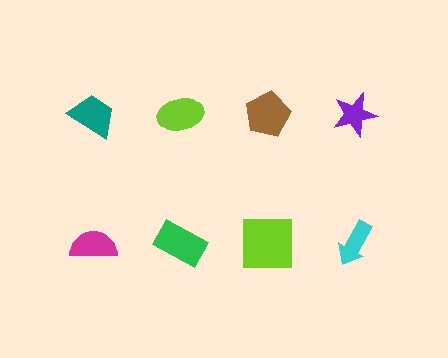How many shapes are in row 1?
4 shapes.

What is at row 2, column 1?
A magenta semicircle.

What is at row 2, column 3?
A lime square.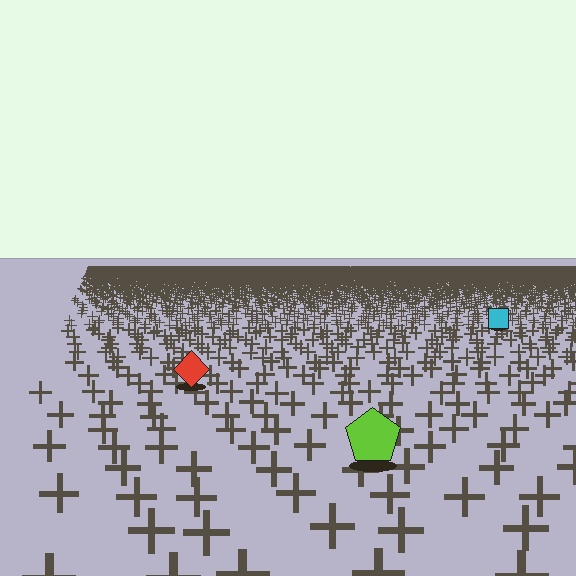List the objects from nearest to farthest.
From nearest to farthest: the lime pentagon, the red diamond, the cyan square.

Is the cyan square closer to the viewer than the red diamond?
No. The red diamond is closer — you can tell from the texture gradient: the ground texture is coarser near it.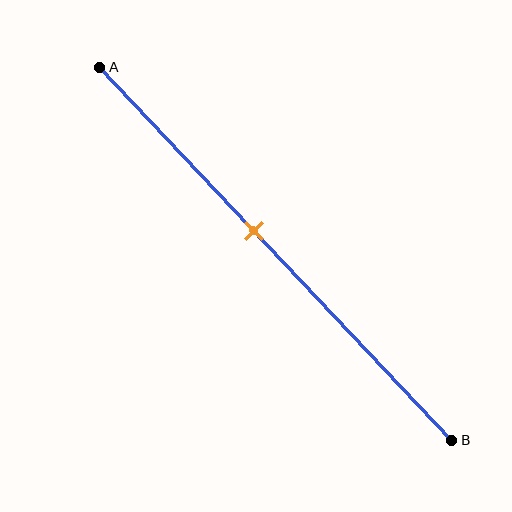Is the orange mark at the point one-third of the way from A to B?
No, the mark is at about 45% from A, not at the 33% one-third point.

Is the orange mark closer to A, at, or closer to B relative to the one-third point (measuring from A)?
The orange mark is closer to point B than the one-third point of segment AB.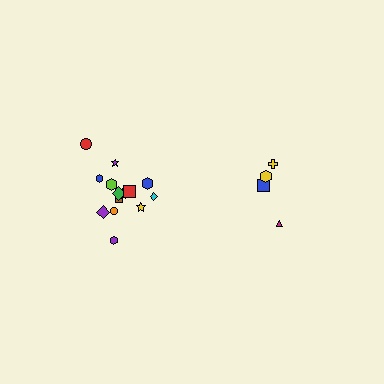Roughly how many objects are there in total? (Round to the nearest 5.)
Roughly 20 objects in total.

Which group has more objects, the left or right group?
The left group.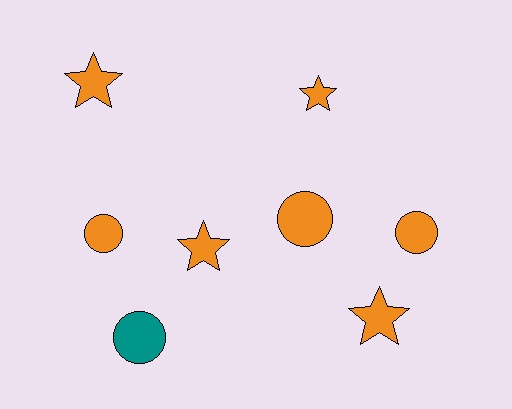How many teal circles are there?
There is 1 teal circle.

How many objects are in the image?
There are 8 objects.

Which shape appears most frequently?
Circle, with 4 objects.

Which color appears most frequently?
Orange, with 7 objects.